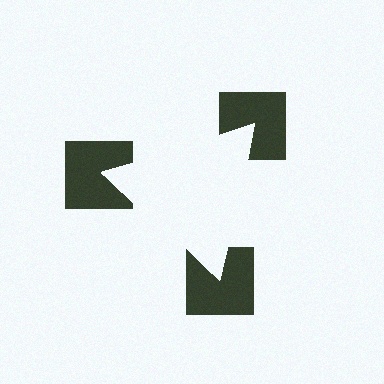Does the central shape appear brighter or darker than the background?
It typically appears slightly brighter than the background, even though no actual brightness change is drawn.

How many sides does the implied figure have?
3 sides.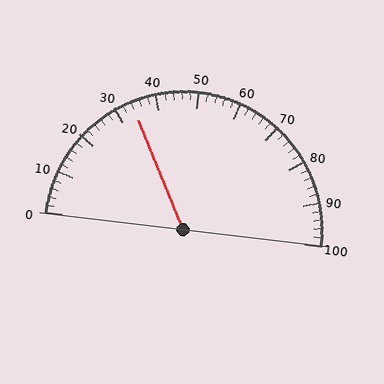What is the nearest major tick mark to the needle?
The nearest major tick mark is 30.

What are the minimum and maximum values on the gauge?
The gauge ranges from 0 to 100.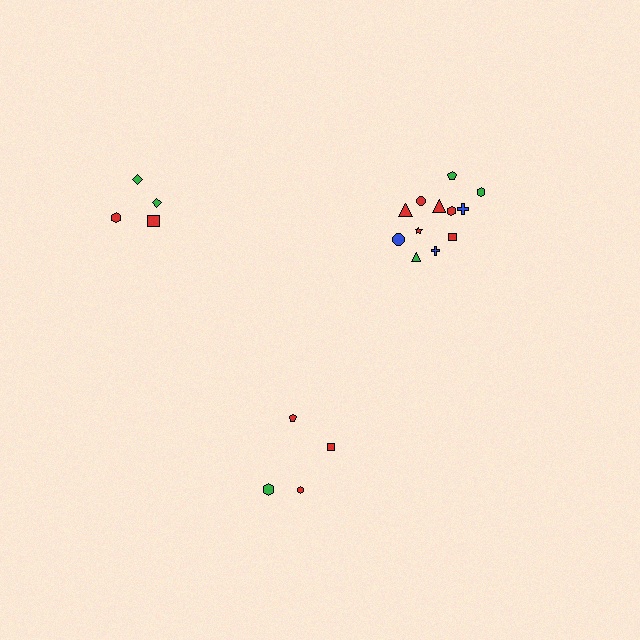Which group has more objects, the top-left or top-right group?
The top-right group.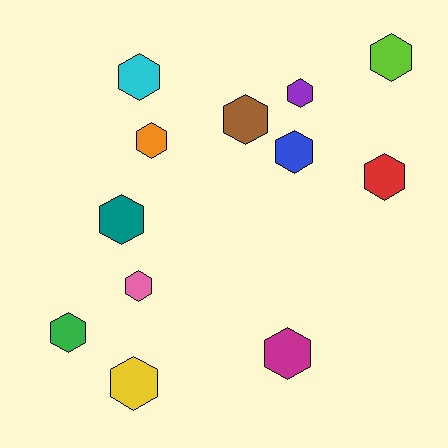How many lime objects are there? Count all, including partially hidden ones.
There is 1 lime object.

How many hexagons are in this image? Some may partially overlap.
There are 12 hexagons.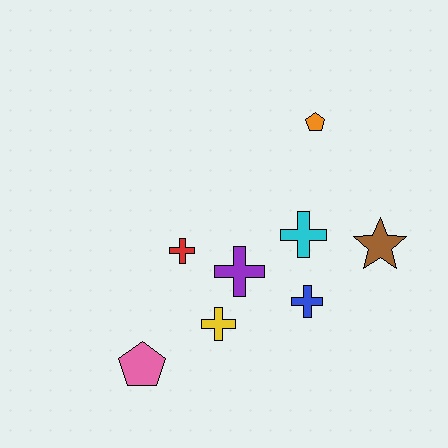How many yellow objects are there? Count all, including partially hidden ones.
There is 1 yellow object.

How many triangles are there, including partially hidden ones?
There are no triangles.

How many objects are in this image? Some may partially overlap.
There are 8 objects.